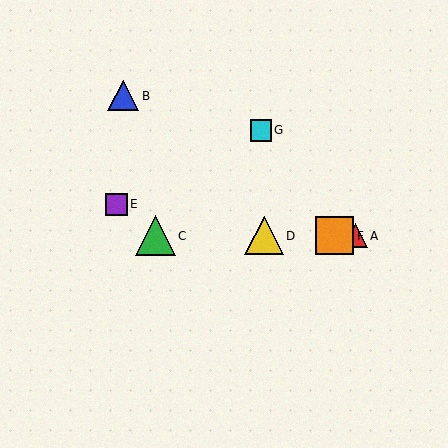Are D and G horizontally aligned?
No, D is at y≈236 and G is at y≈130.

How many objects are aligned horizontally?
4 objects (A, C, D, F) are aligned horizontally.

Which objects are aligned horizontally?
Objects A, C, D, F are aligned horizontally.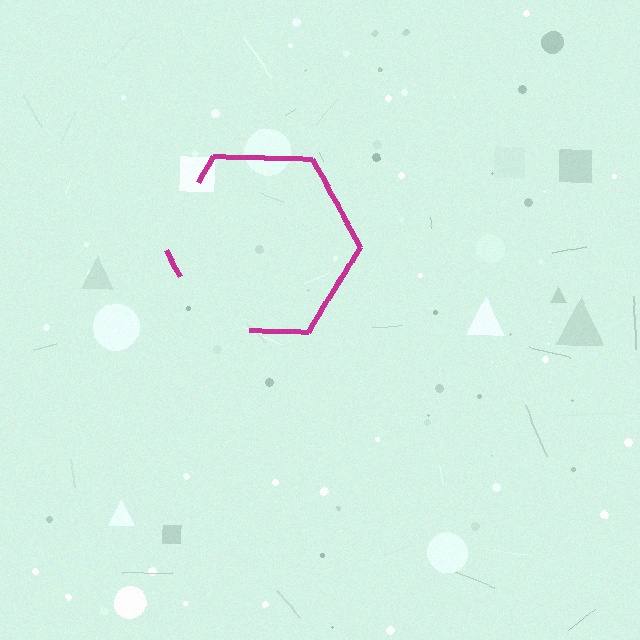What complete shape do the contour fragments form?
The contour fragments form a hexagon.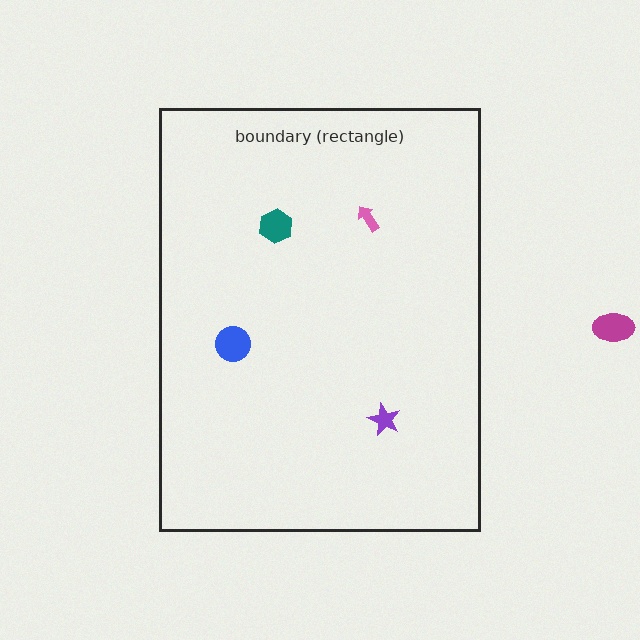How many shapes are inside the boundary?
4 inside, 1 outside.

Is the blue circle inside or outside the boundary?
Inside.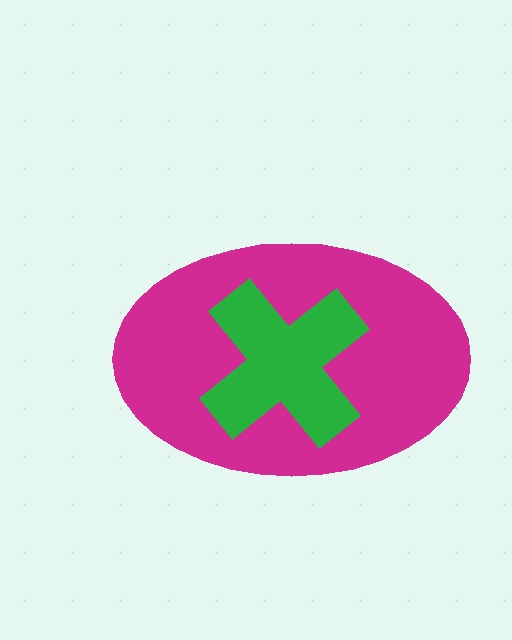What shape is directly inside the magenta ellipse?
The green cross.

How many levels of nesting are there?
2.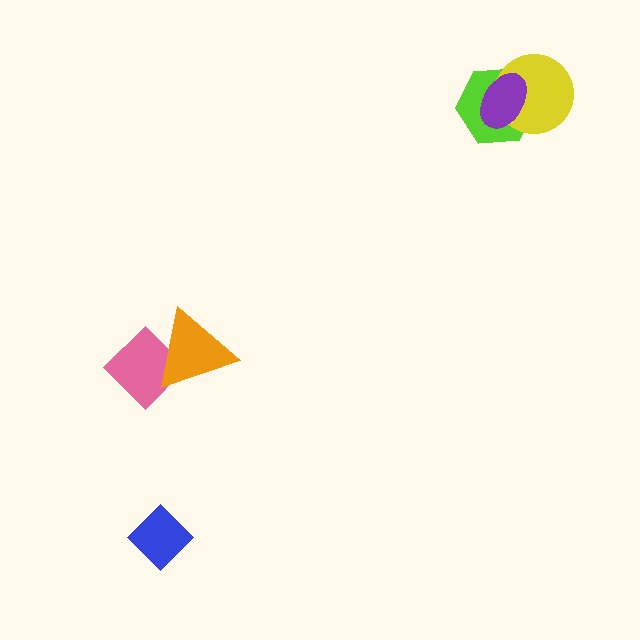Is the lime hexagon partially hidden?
Yes, it is partially covered by another shape.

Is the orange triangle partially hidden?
No, no other shape covers it.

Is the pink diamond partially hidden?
Yes, it is partially covered by another shape.